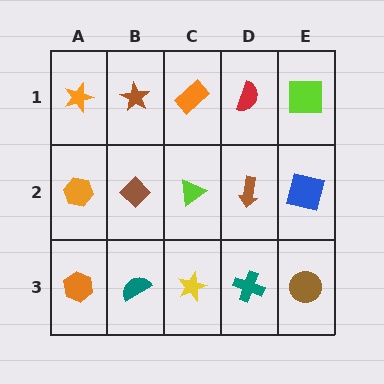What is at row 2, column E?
A blue square.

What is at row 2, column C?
A lime triangle.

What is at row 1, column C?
An orange rectangle.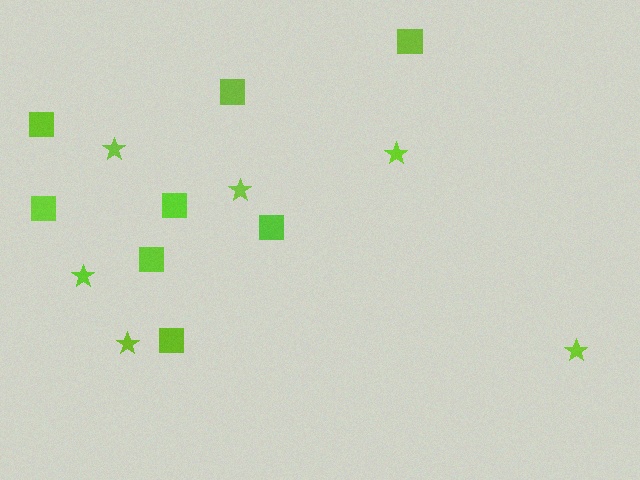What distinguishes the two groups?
There are 2 groups: one group of squares (8) and one group of stars (6).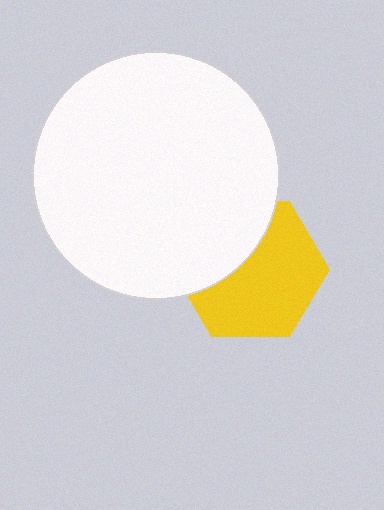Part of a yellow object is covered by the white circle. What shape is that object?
It is a hexagon.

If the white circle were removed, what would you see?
You would see the complete yellow hexagon.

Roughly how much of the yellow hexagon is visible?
About half of it is visible (roughly 64%).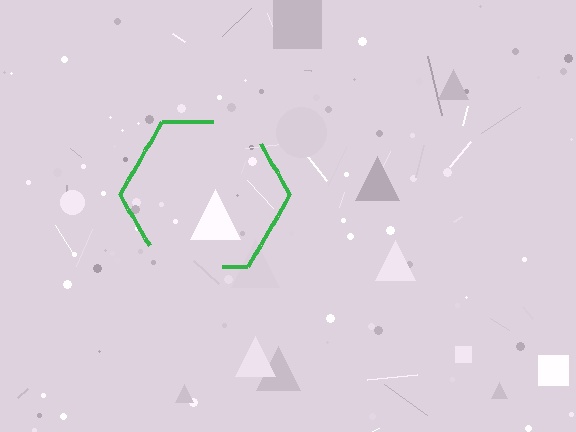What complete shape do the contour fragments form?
The contour fragments form a hexagon.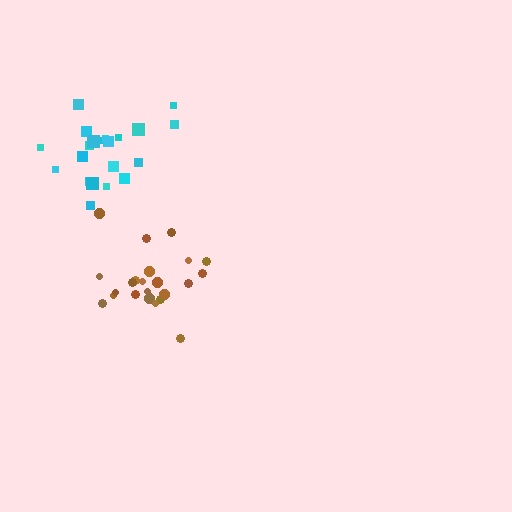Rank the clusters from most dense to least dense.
cyan, brown.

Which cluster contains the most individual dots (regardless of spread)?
Brown (23).